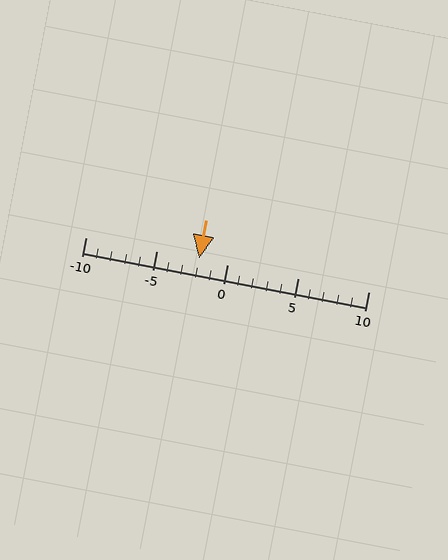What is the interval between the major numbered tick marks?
The major tick marks are spaced 5 units apart.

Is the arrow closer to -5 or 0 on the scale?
The arrow is closer to 0.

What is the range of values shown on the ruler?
The ruler shows values from -10 to 10.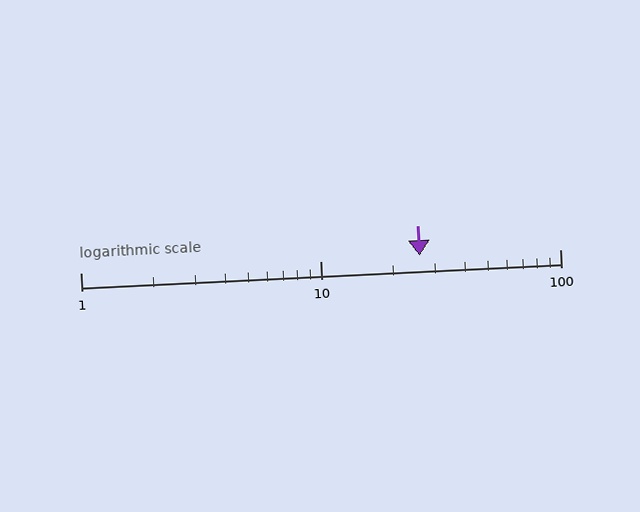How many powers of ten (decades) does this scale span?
The scale spans 2 decades, from 1 to 100.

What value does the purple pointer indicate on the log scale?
The pointer indicates approximately 26.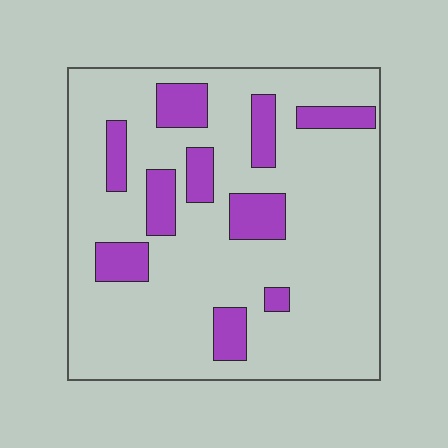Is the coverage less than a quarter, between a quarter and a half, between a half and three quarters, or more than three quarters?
Less than a quarter.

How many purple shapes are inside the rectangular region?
10.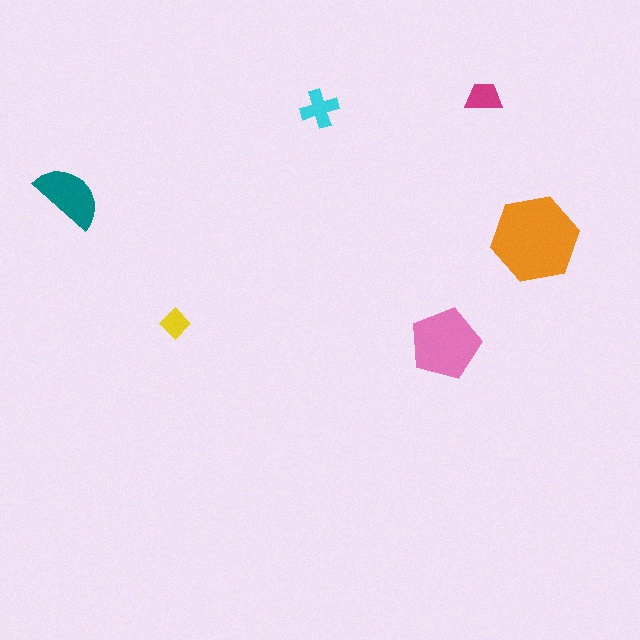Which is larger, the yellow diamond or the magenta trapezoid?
The magenta trapezoid.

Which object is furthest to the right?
The orange hexagon is rightmost.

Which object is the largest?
The orange hexagon.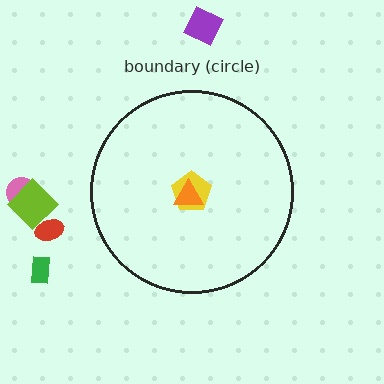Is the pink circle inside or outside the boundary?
Outside.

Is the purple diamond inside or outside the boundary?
Outside.